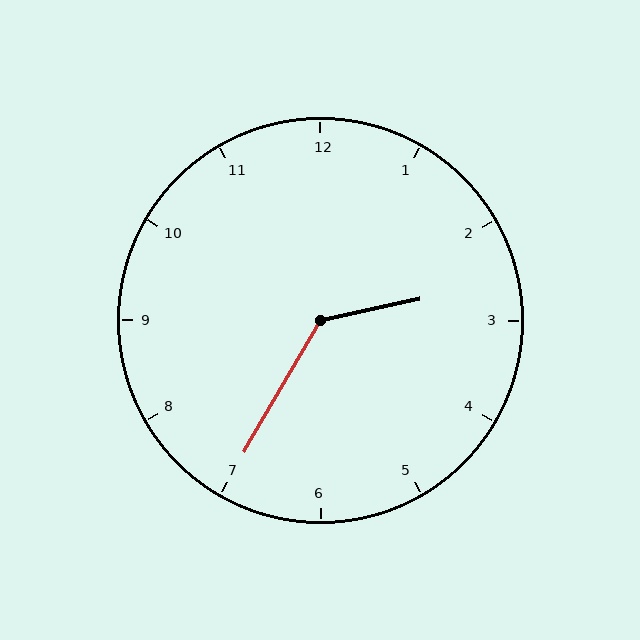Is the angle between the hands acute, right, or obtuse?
It is obtuse.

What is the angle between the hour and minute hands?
Approximately 132 degrees.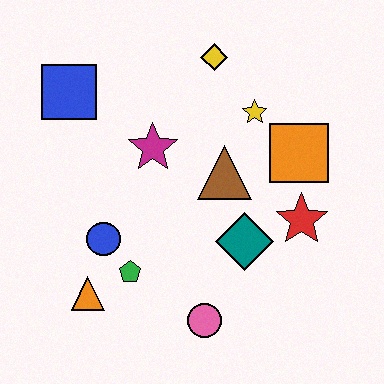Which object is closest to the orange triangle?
The green pentagon is closest to the orange triangle.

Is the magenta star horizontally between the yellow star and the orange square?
No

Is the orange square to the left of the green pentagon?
No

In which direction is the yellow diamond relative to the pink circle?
The yellow diamond is above the pink circle.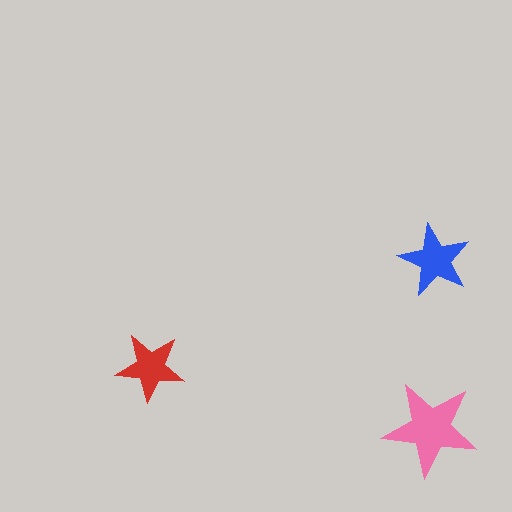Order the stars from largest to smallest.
the pink one, the blue one, the red one.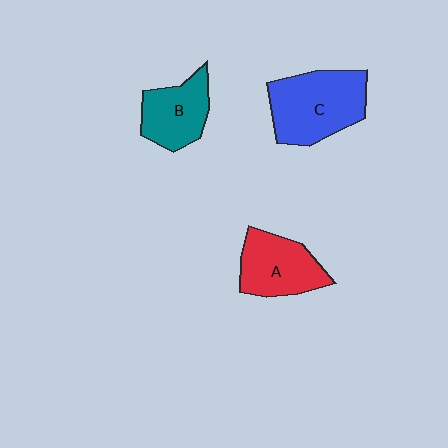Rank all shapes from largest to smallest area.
From largest to smallest: C (blue), A (red), B (teal).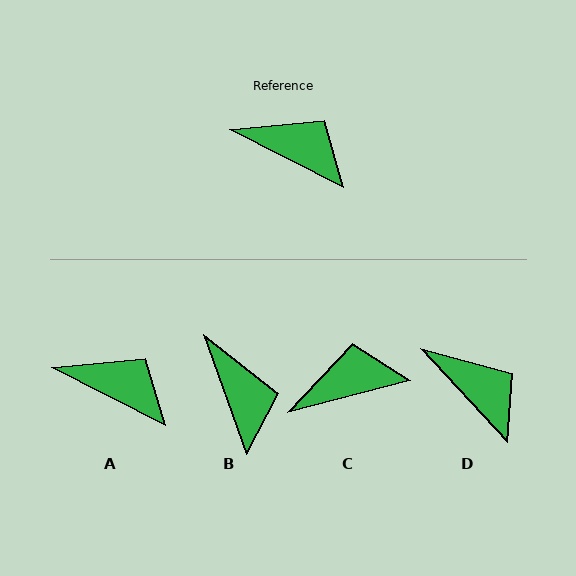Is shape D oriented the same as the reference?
No, it is off by about 20 degrees.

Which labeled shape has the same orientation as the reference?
A.